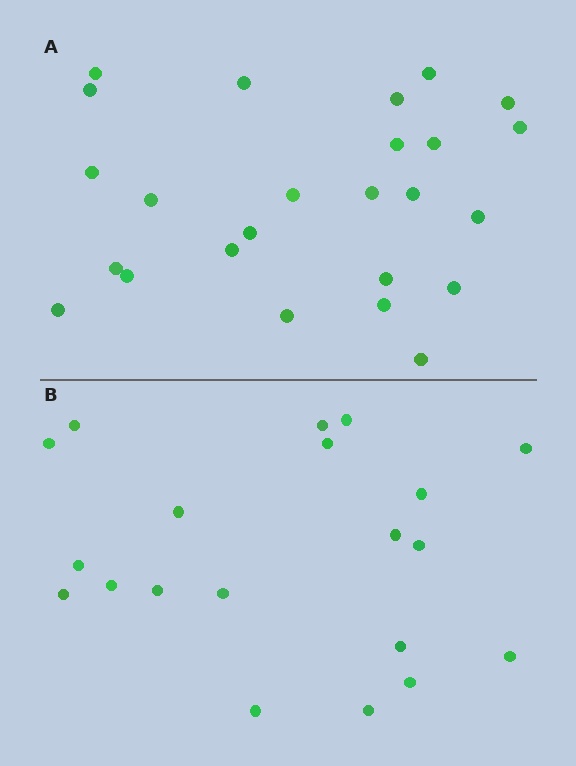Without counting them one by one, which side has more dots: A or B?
Region A (the top region) has more dots.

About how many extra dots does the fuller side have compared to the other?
Region A has about 5 more dots than region B.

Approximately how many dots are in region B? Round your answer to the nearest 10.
About 20 dots.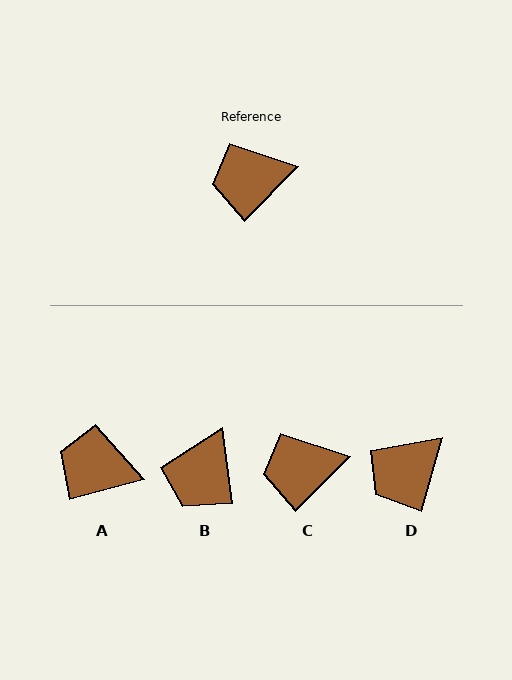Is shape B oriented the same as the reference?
No, it is off by about 52 degrees.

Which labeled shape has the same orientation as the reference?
C.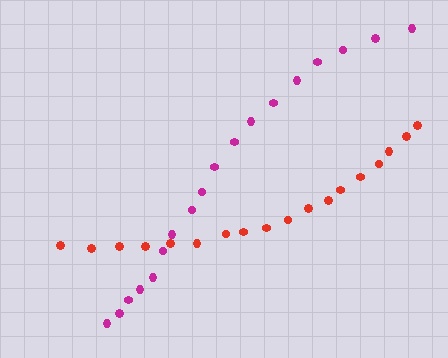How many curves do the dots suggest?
There are 2 distinct paths.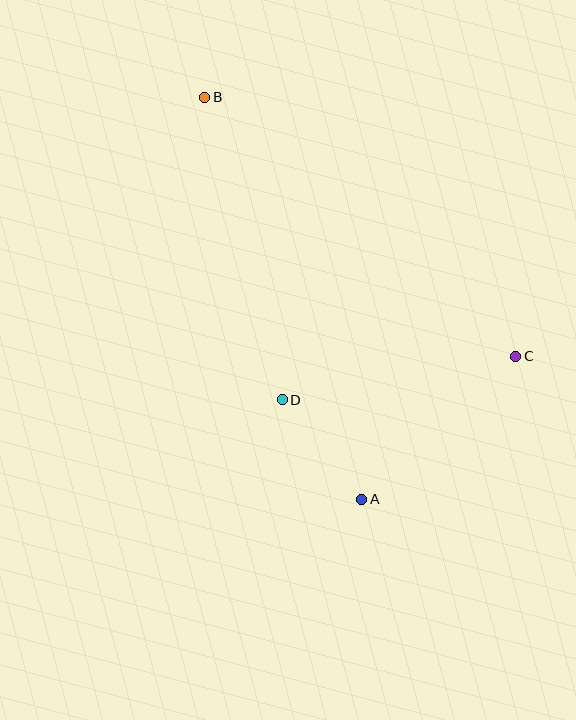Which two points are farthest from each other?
Points A and B are farthest from each other.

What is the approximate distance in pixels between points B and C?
The distance between B and C is approximately 405 pixels.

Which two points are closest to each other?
Points A and D are closest to each other.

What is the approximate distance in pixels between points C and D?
The distance between C and D is approximately 237 pixels.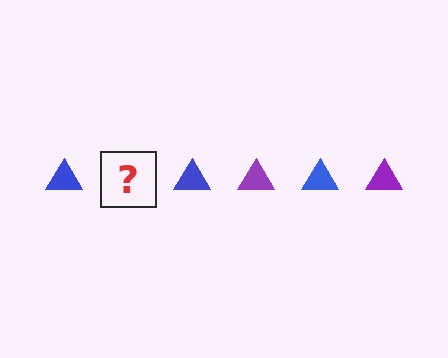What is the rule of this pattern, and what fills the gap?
The rule is that the pattern cycles through blue, purple triangles. The gap should be filled with a purple triangle.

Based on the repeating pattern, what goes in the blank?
The blank should be a purple triangle.